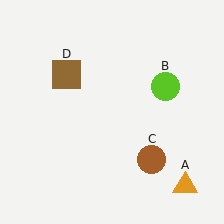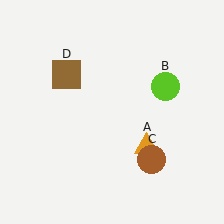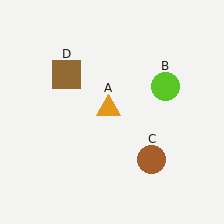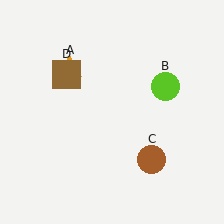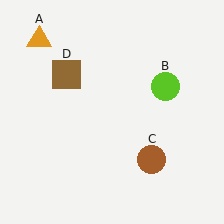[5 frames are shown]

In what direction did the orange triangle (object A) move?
The orange triangle (object A) moved up and to the left.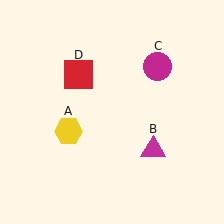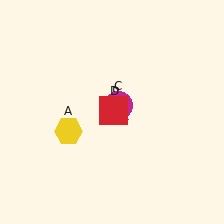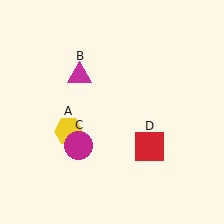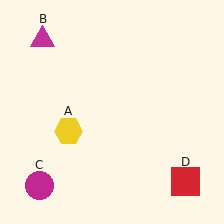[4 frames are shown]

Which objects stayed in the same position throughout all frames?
Yellow hexagon (object A) remained stationary.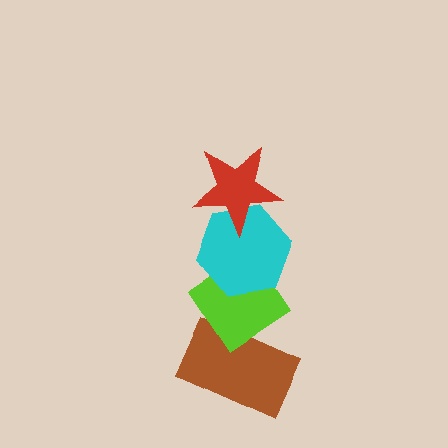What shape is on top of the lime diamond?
The cyan hexagon is on top of the lime diamond.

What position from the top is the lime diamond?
The lime diamond is 3rd from the top.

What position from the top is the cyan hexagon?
The cyan hexagon is 2nd from the top.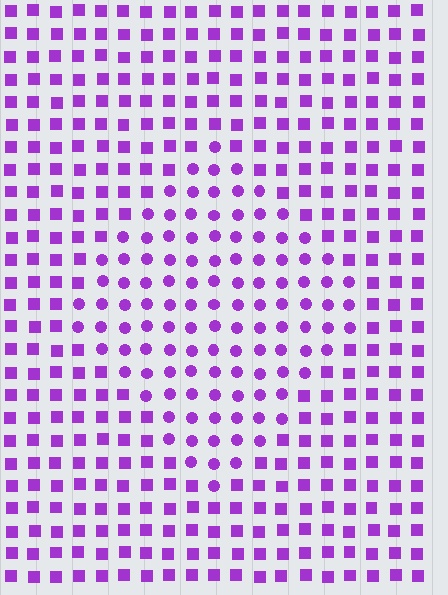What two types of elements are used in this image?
The image uses circles inside the diamond region and squares outside it.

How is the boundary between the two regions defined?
The boundary is defined by a change in element shape: circles inside vs. squares outside. All elements share the same color and spacing.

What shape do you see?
I see a diamond.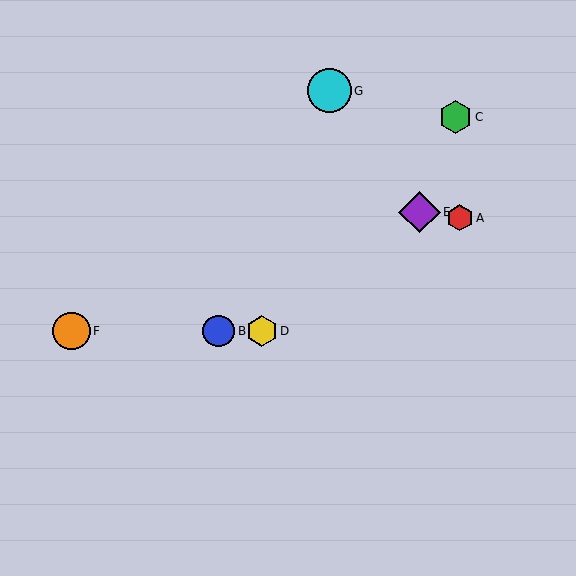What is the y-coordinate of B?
Object B is at y≈331.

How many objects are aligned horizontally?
3 objects (B, D, F) are aligned horizontally.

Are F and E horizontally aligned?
No, F is at y≈331 and E is at y≈212.